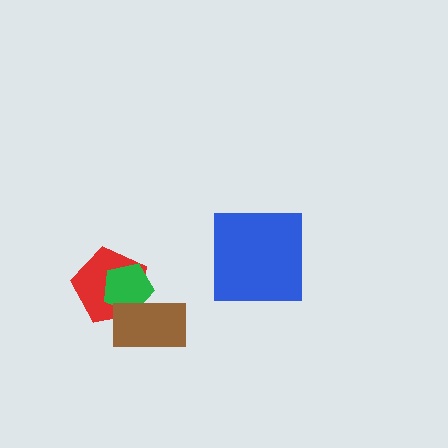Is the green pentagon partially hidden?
Yes, it is partially covered by another shape.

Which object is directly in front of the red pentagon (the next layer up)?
The green pentagon is directly in front of the red pentagon.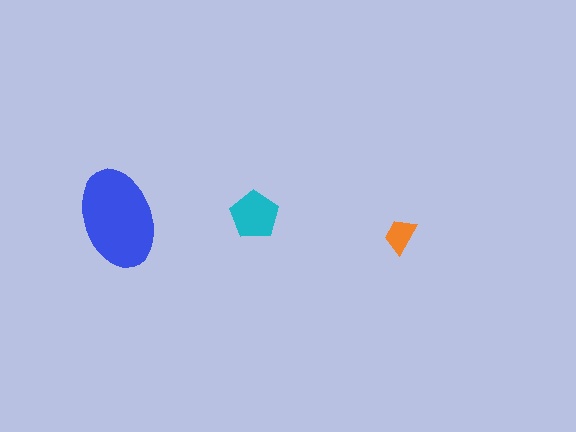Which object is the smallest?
The orange trapezoid.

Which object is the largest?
The blue ellipse.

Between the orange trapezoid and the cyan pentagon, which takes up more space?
The cyan pentagon.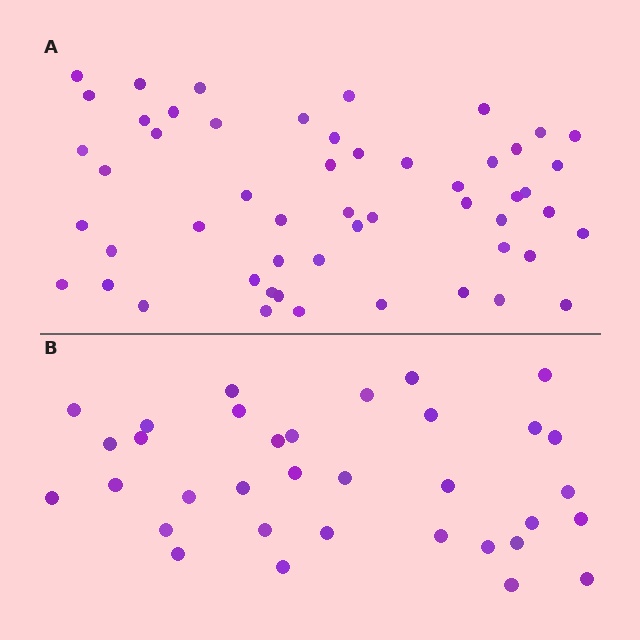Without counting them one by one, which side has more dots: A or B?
Region A (the top region) has more dots.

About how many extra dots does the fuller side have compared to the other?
Region A has approximately 20 more dots than region B.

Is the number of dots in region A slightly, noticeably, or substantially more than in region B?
Region A has substantially more. The ratio is roughly 1.6 to 1.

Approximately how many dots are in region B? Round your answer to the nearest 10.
About 30 dots. (The exact count is 34, which rounds to 30.)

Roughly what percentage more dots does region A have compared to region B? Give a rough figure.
About 55% more.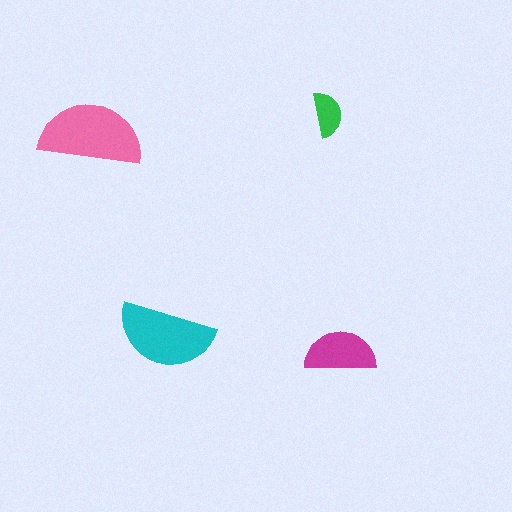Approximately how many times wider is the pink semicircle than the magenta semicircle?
About 1.5 times wider.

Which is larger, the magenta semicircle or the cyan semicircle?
The cyan one.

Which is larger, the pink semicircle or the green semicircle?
The pink one.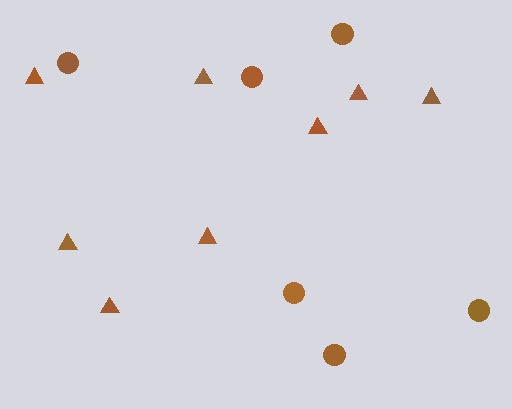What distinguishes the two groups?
There are 2 groups: one group of circles (6) and one group of triangles (8).